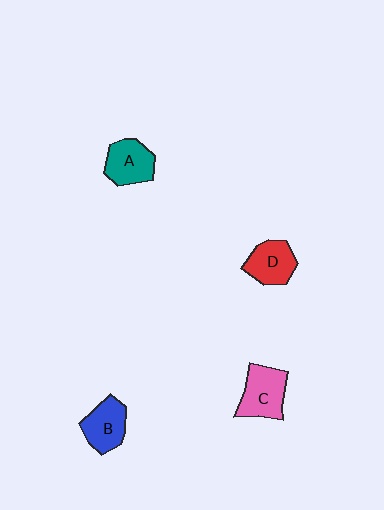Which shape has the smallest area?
Shape D (red).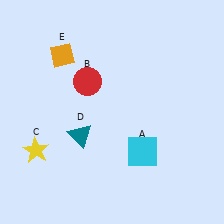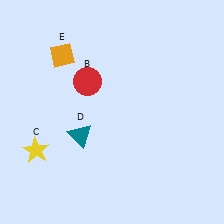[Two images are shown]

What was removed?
The cyan square (A) was removed in Image 2.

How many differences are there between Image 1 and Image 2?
There is 1 difference between the two images.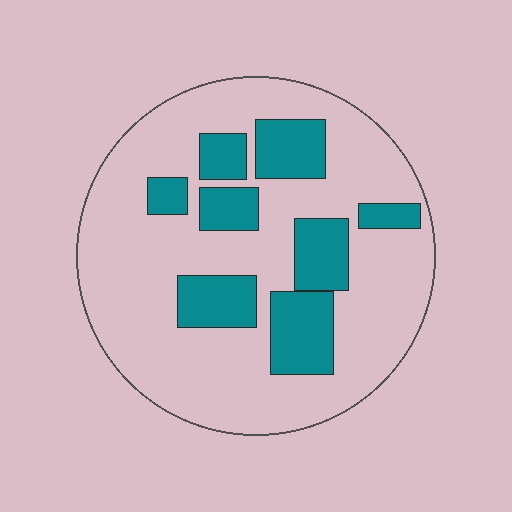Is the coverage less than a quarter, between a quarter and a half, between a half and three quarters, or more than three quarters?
Between a quarter and a half.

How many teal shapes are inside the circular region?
8.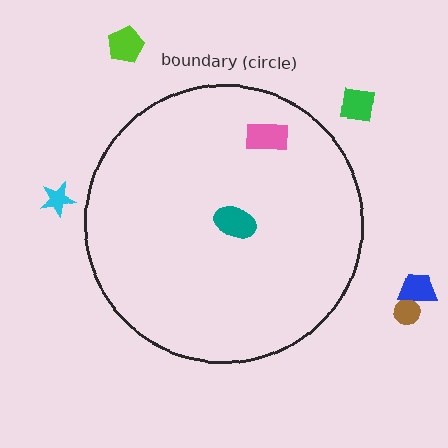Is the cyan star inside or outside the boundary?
Outside.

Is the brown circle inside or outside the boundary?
Outside.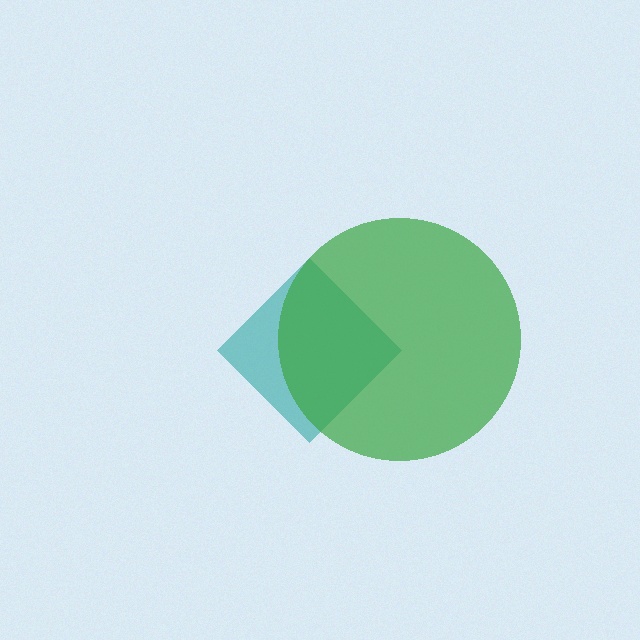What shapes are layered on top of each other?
The layered shapes are: a teal diamond, a green circle.